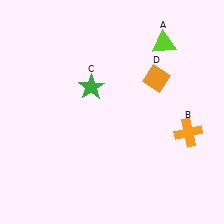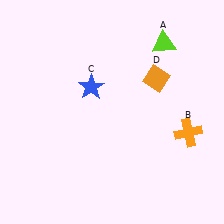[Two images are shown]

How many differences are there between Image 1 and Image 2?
There is 1 difference between the two images.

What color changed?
The star (C) changed from green in Image 1 to blue in Image 2.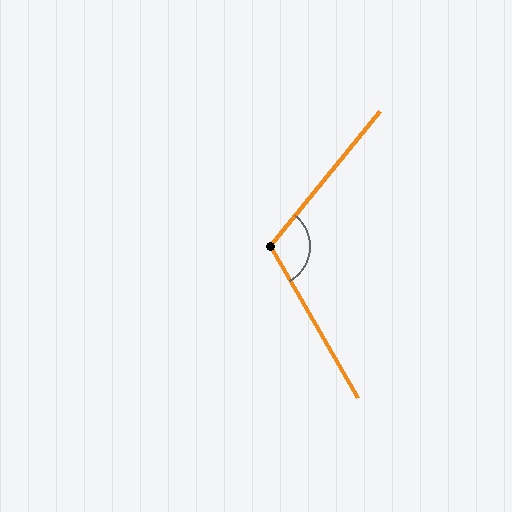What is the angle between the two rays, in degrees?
Approximately 111 degrees.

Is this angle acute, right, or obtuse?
It is obtuse.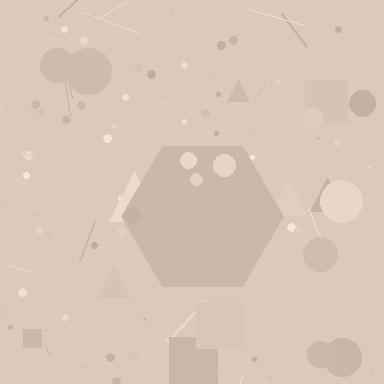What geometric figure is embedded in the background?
A hexagon is embedded in the background.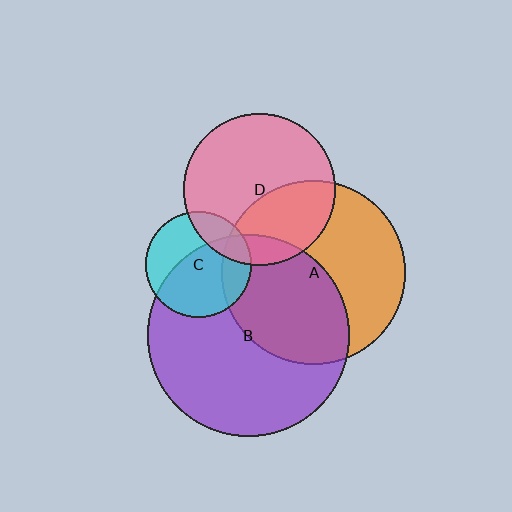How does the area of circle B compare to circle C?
Approximately 3.6 times.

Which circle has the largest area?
Circle B (purple).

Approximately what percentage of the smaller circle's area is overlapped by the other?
Approximately 20%.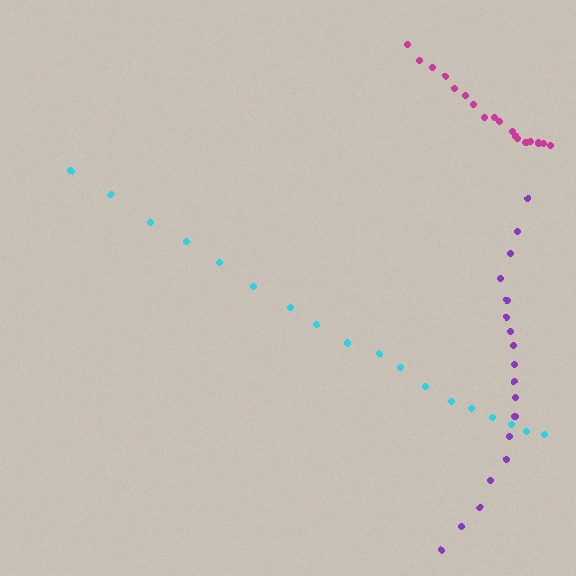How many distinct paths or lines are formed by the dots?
There are 3 distinct paths.